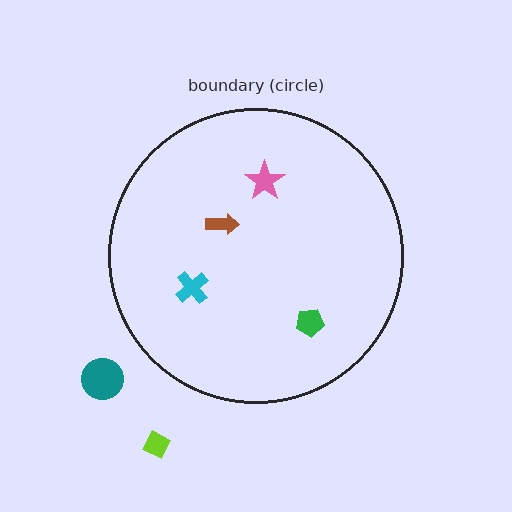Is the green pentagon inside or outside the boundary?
Inside.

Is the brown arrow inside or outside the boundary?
Inside.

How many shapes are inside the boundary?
4 inside, 2 outside.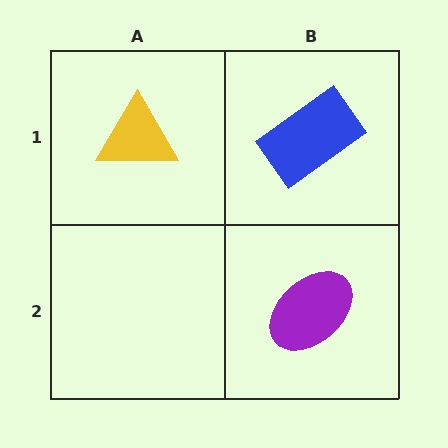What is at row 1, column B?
A blue rectangle.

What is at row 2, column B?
A purple ellipse.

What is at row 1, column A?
A yellow triangle.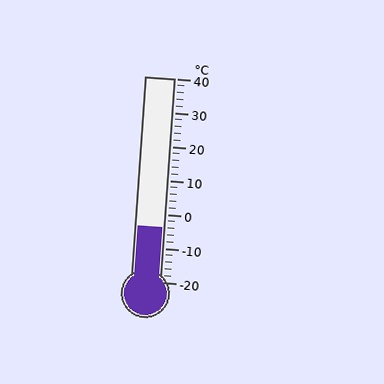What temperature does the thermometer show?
The thermometer shows approximately -4°C.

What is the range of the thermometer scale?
The thermometer scale ranges from -20°C to 40°C.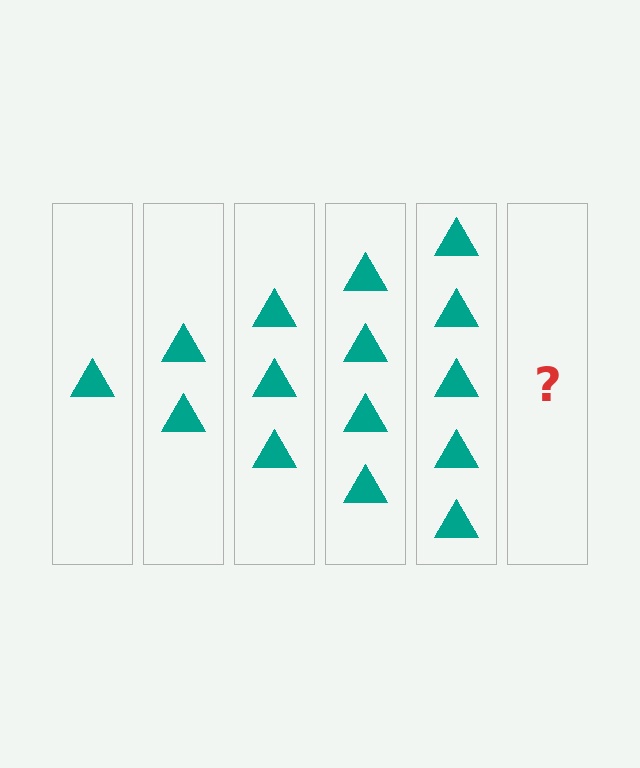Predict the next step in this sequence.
The next step is 6 triangles.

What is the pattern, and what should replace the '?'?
The pattern is that each step adds one more triangle. The '?' should be 6 triangles.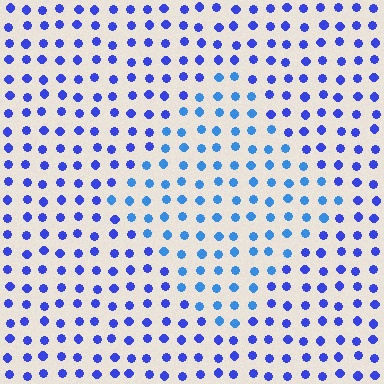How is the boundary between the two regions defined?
The boundary is defined purely by a slight shift in hue (about 27 degrees). Spacing, size, and orientation are identical on both sides.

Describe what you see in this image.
The image is filled with small blue elements in a uniform arrangement. A diamond-shaped region is visible where the elements are tinted to a slightly different hue, forming a subtle color boundary.